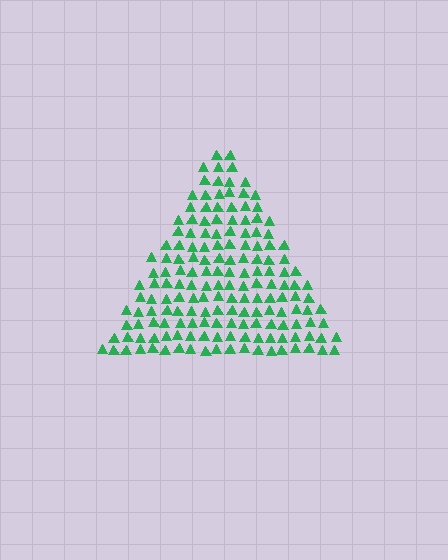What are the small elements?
The small elements are triangles.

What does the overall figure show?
The overall figure shows a triangle.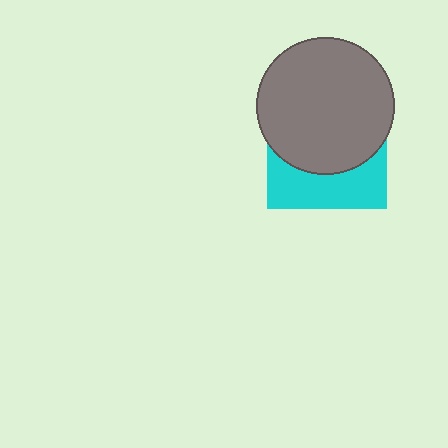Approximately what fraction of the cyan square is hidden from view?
Roughly 63% of the cyan square is hidden behind the gray circle.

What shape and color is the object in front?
The object in front is a gray circle.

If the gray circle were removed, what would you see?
You would see the complete cyan square.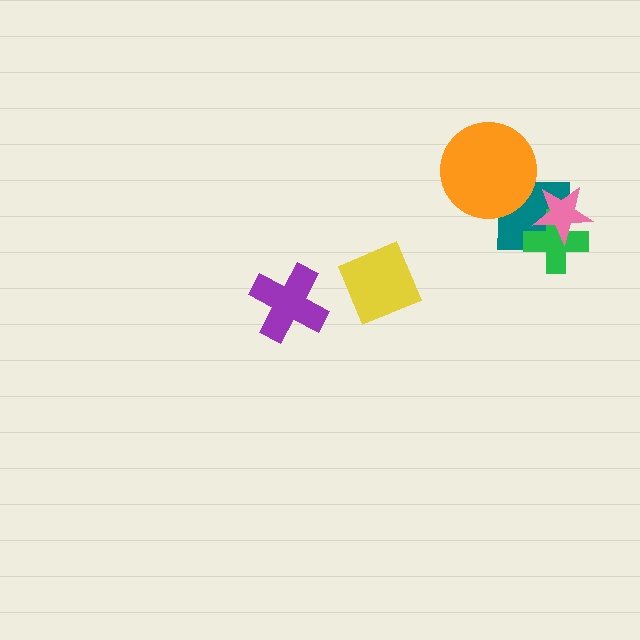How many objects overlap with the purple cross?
0 objects overlap with the purple cross.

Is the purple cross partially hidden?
No, no other shape covers it.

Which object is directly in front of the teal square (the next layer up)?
The green cross is directly in front of the teal square.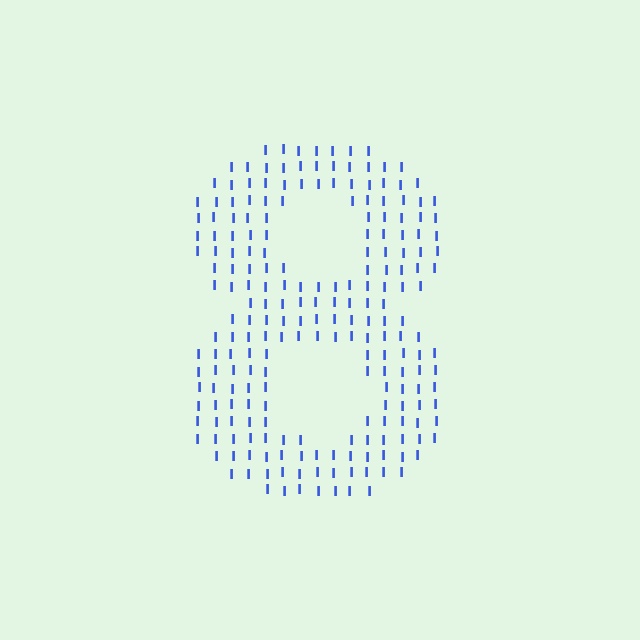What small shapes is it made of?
It is made of small letter I's.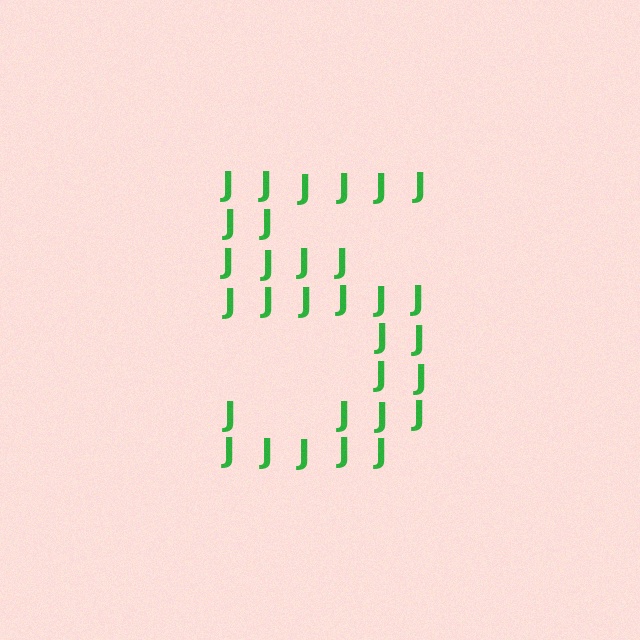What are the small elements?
The small elements are letter J's.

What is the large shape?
The large shape is the digit 5.